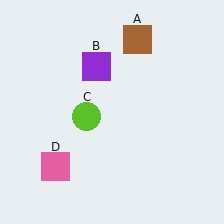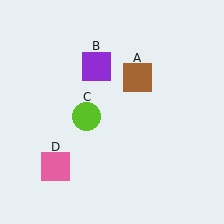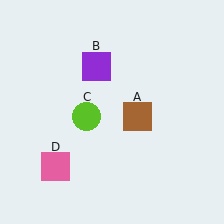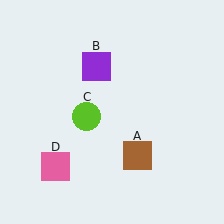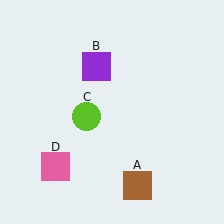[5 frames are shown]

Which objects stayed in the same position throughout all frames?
Purple square (object B) and lime circle (object C) and pink square (object D) remained stationary.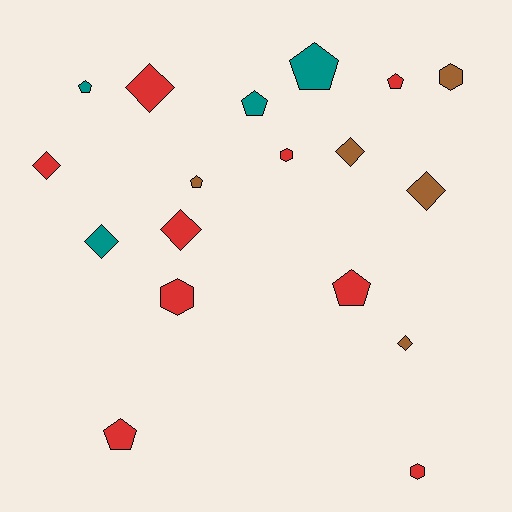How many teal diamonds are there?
There is 1 teal diamond.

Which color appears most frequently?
Red, with 9 objects.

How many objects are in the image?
There are 18 objects.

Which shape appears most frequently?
Diamond, with 7 objects.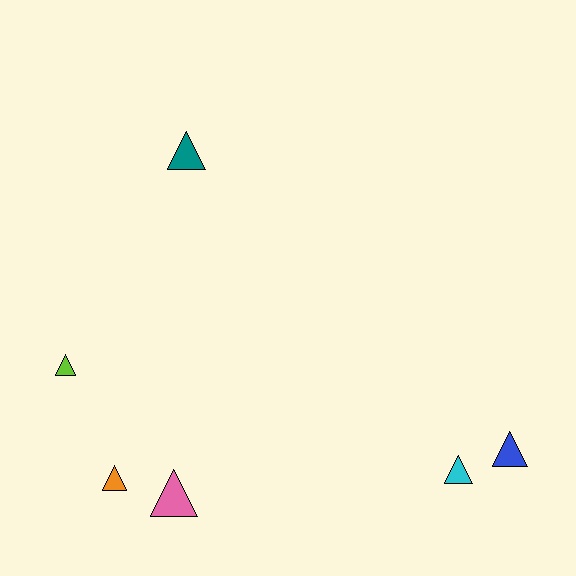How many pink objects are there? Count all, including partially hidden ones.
There is 1 pink object.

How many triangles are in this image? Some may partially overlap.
There are 6 triangles.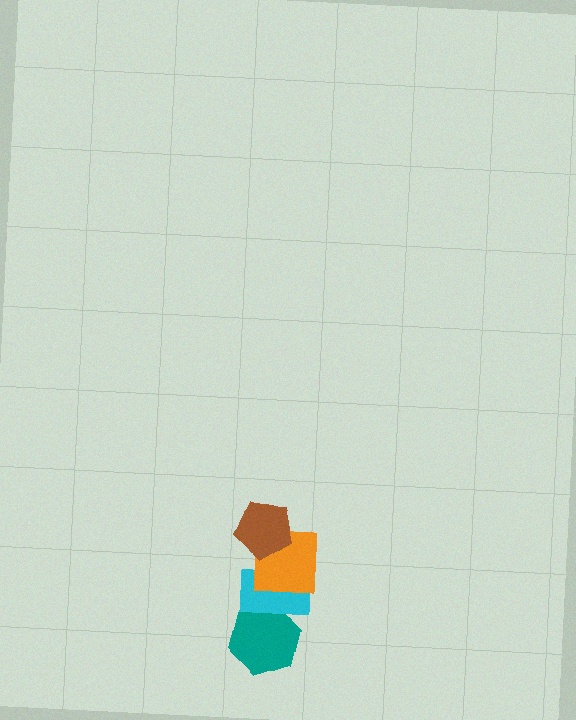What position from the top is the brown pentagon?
The brown pentagon is 1st from the top.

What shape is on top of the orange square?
The brown pentagon is on top of the orange square.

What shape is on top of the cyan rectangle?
The orange square is on top of the cyan rectangle.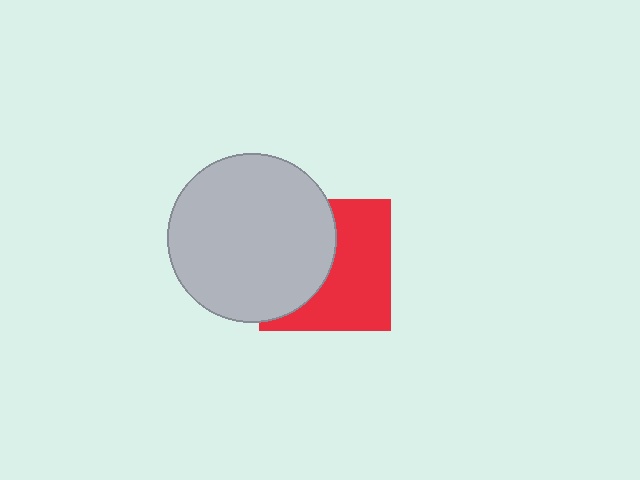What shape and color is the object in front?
The object in front is a light gray circle.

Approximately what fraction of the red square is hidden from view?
Roughly 45% of the red square is hidden behind the light gray circle.